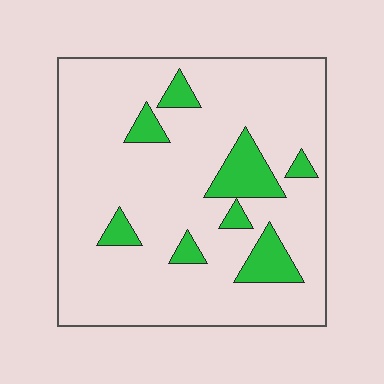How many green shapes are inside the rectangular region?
8.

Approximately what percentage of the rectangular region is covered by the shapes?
Approximately 15%.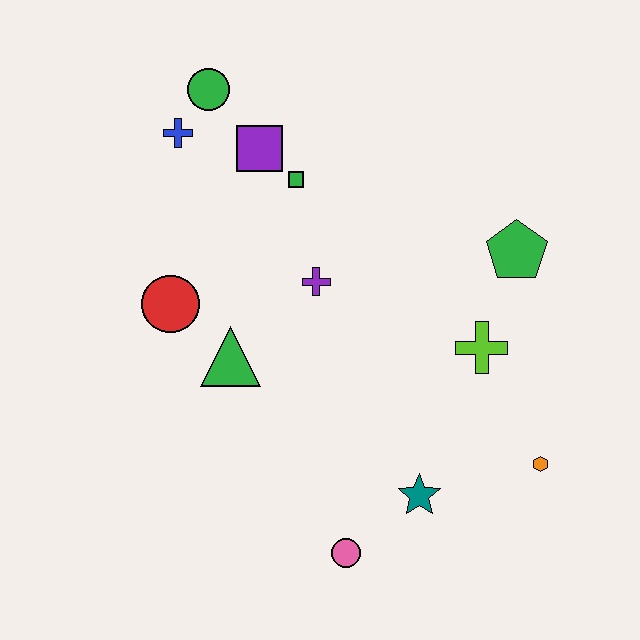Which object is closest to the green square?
The purple square is closest to the green square.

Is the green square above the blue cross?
No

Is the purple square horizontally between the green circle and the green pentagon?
Yes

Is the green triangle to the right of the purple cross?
No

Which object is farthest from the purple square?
The orange hexagon is farthest from the purple square.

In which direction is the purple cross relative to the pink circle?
The purple cross is above the pink circle.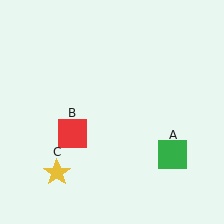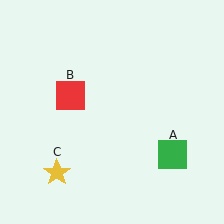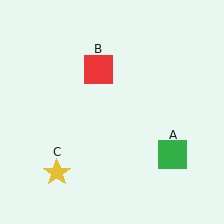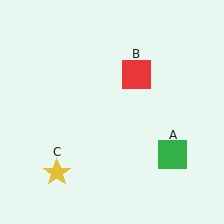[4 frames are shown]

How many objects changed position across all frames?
1 object changed position: red square (object B).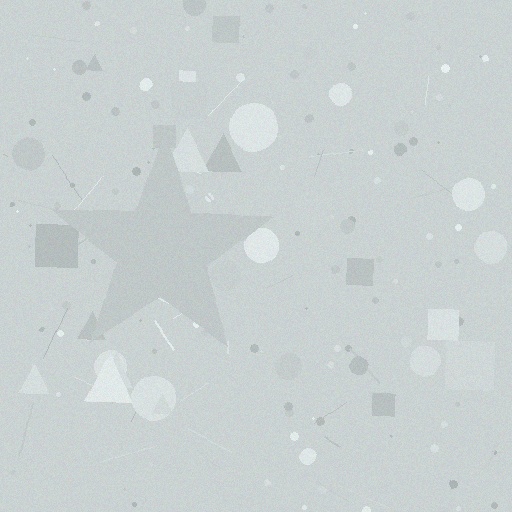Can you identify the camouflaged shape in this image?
The camouflaged shape is a star.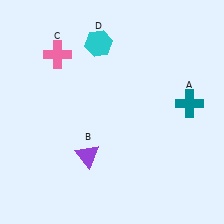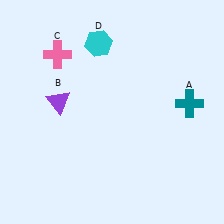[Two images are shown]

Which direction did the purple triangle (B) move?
The purple triangle (B) moved up.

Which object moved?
The purple triangle (B) moved up.